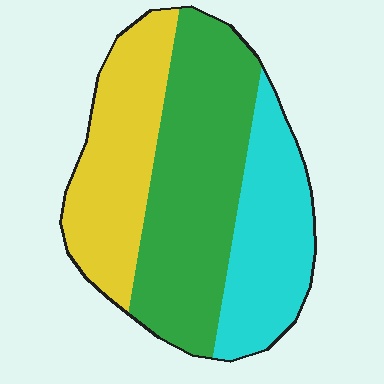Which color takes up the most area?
Green, at roughly 45%.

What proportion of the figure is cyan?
Cyan takes up about one quarter (1/4) of the figure.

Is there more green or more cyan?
Green.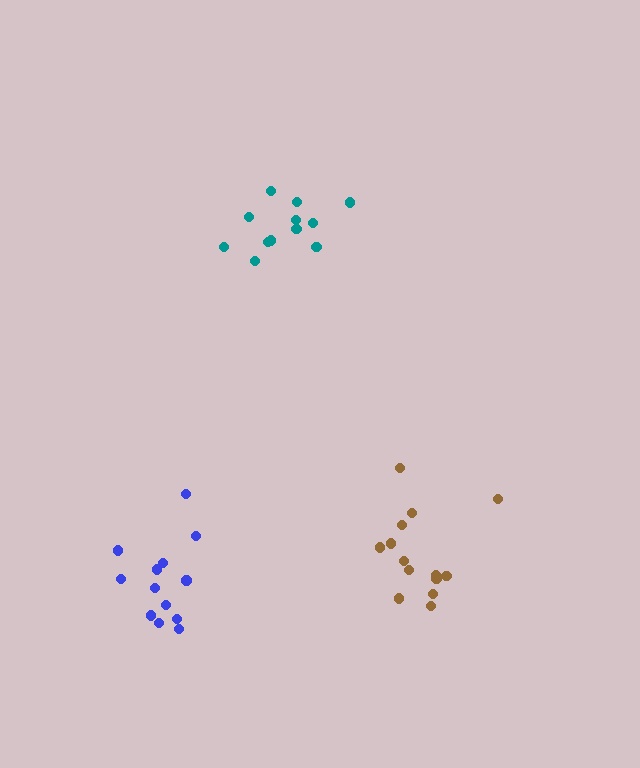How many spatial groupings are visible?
There are 3 spatial groupings.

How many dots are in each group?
Group 1: 14 dots, Group 2: 13 dots, Group 3: 12 dots (39 total).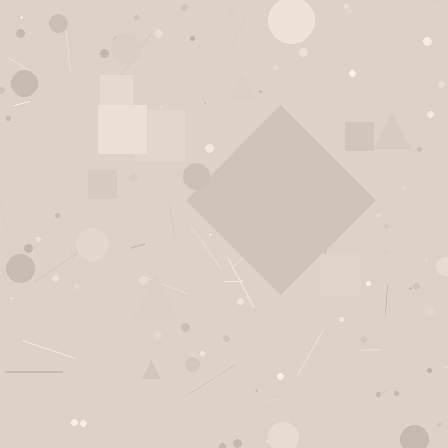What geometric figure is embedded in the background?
A diamond is embedded in the background.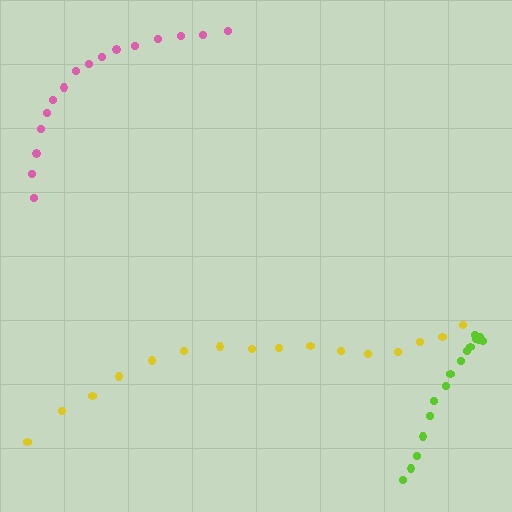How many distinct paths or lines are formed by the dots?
There are 3 distinct paths.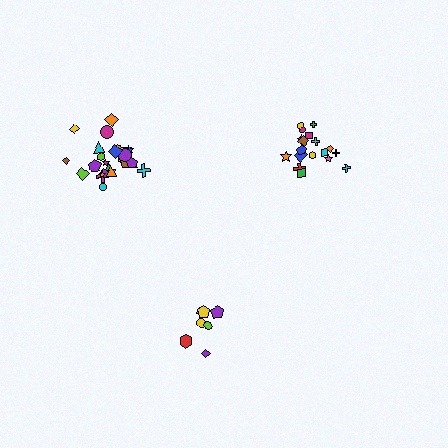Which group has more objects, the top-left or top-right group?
The top-left group.